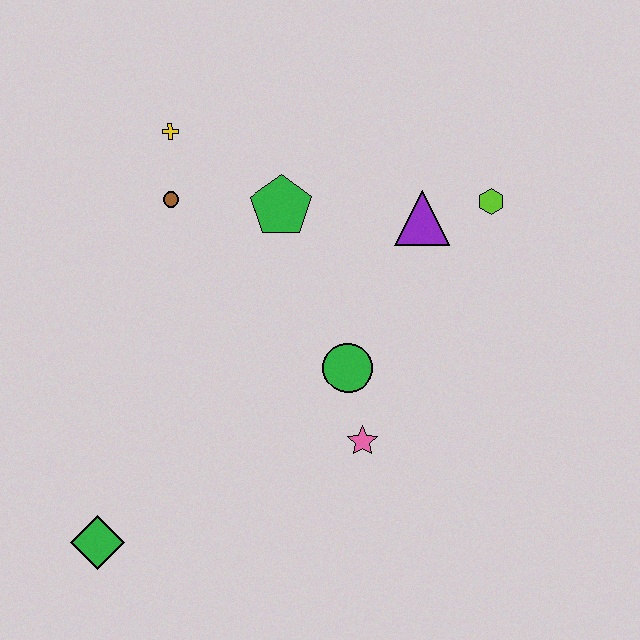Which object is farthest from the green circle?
The green diamond is farthest from the green circle.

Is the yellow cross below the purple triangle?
No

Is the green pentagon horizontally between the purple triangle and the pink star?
No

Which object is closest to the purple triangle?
The lime hexagon is closest to the purple triangle.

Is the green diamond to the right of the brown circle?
No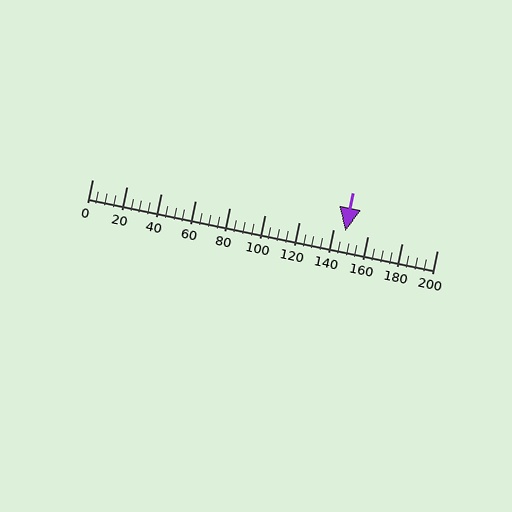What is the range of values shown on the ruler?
The ruler shows values from 0 to 200.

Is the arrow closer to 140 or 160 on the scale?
The arrow is closer to 140.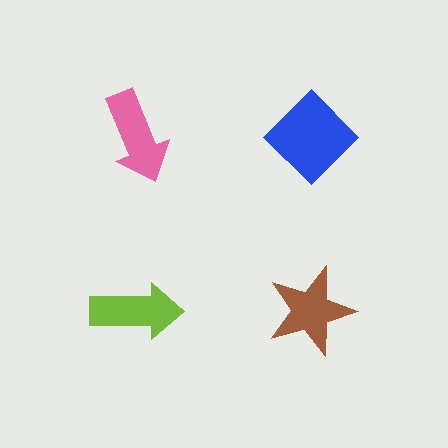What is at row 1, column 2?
A blue diamond.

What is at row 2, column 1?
A lime arrow.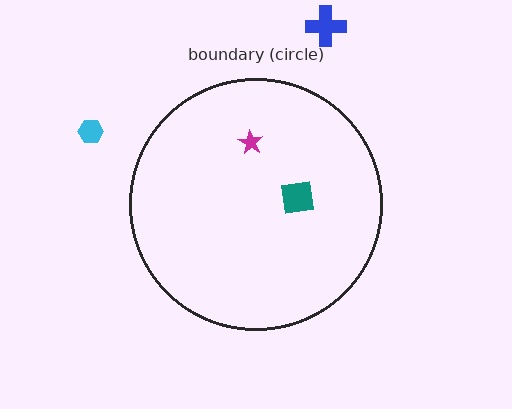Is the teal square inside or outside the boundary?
Inside.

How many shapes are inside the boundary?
2 inside, 2 outside.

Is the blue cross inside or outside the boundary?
Outside.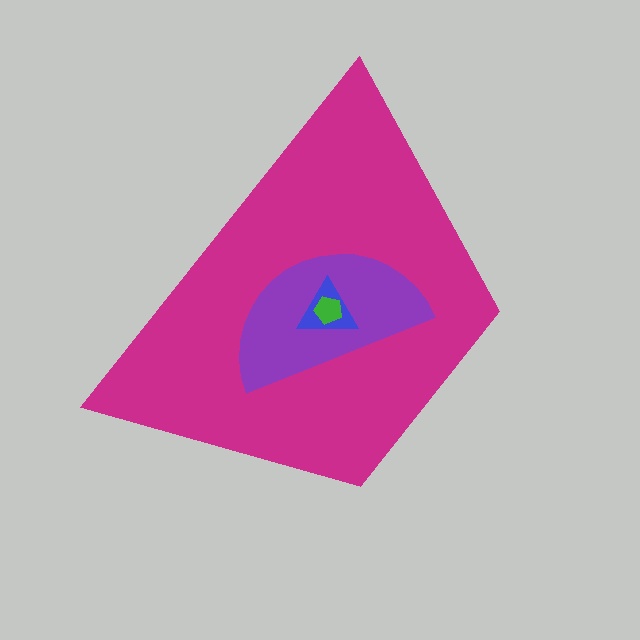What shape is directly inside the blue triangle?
The green pentagon.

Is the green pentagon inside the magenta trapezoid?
Yes.